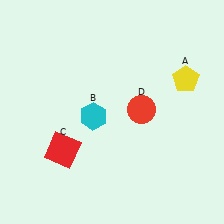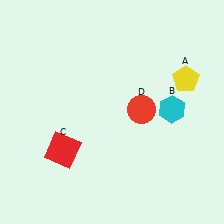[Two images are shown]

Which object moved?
The cyan hexagon (B) moved right.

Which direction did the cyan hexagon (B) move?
The cyan hexagon (B) moved right.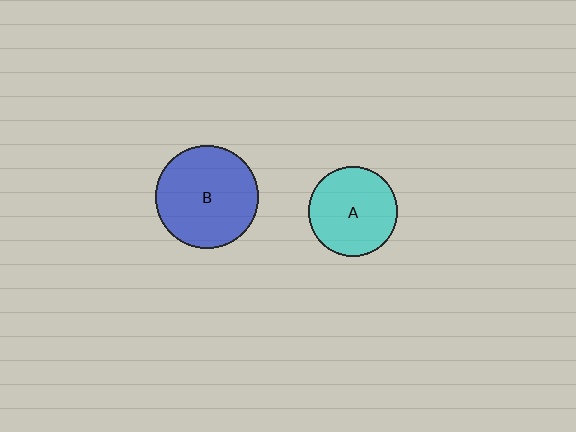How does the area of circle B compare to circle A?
Approximately 1.3 times.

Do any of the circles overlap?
No, none of the circles overlap.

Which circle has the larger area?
Circle B (blue).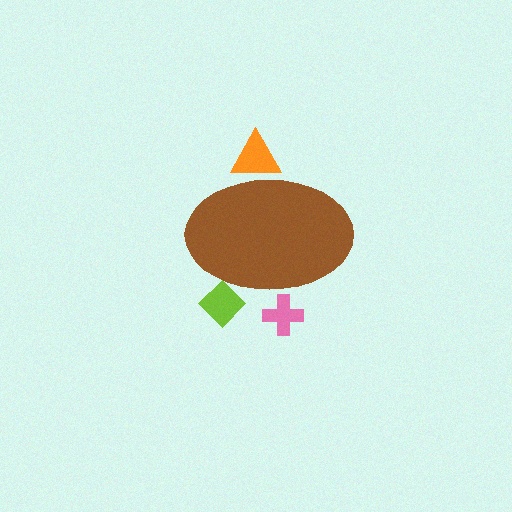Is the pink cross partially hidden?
Yes, the pink cross is partially hidden behind the brown ellipse.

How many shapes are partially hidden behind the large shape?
3 shapes are partially hidden.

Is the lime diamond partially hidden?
Yes, the lime diamond is partially hidden behind the brown ellipse.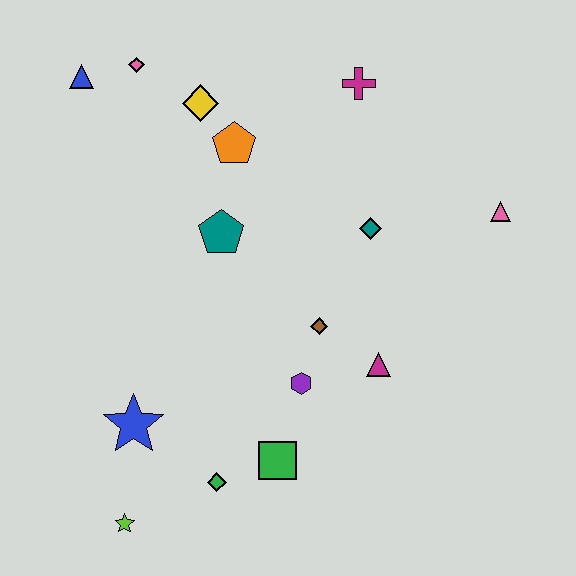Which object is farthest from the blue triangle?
The lime star is farthest from the blue triangle.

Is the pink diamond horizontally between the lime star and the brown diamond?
Yes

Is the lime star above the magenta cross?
No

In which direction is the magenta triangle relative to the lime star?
The magenta triangle is to the right of the lime star.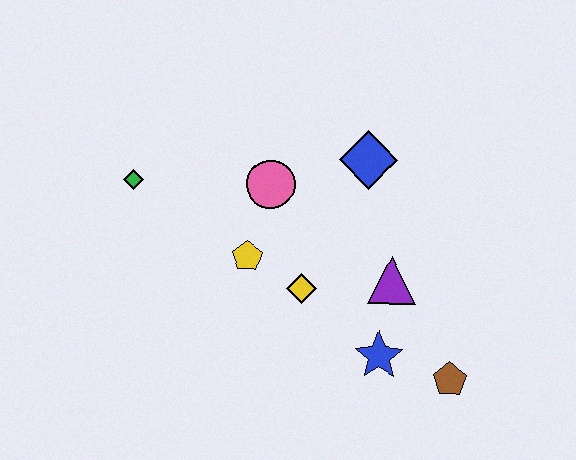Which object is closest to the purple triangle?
The blue star is closest to the purple triangle.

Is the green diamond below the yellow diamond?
No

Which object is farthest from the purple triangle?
The green diamond is farthest from the purple triangle.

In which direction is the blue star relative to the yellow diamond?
The blue star is to the right of the yellow diamond.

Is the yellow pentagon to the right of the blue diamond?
No